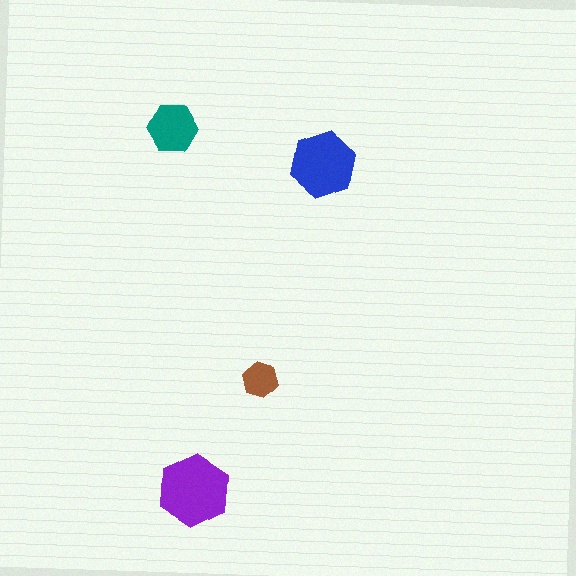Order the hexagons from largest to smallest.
the purple one, the blue one, the teal one, the brown one.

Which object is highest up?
The teal hexagon is topmost.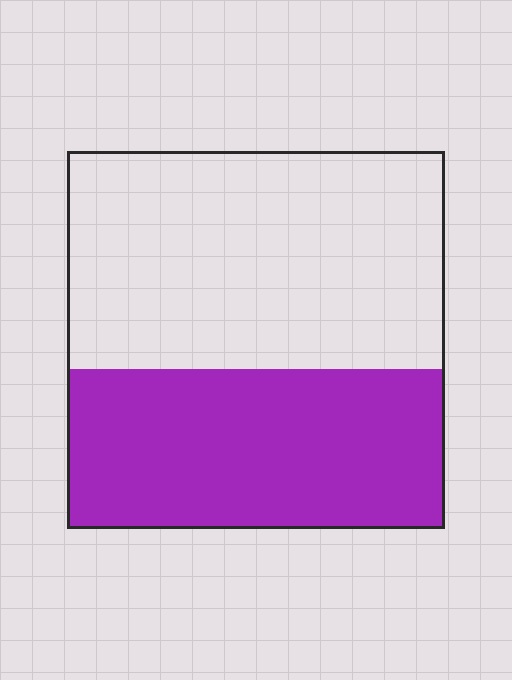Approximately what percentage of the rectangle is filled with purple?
Approximately 40%.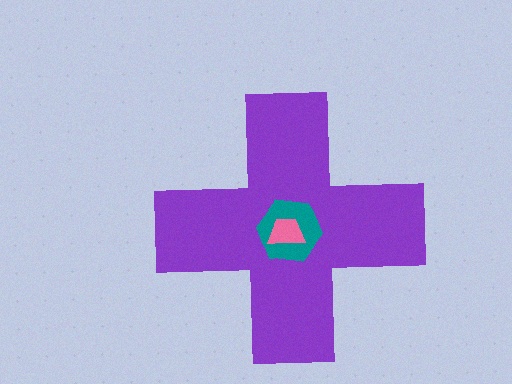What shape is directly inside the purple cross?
The teal hexagon.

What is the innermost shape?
The pink trapezoid.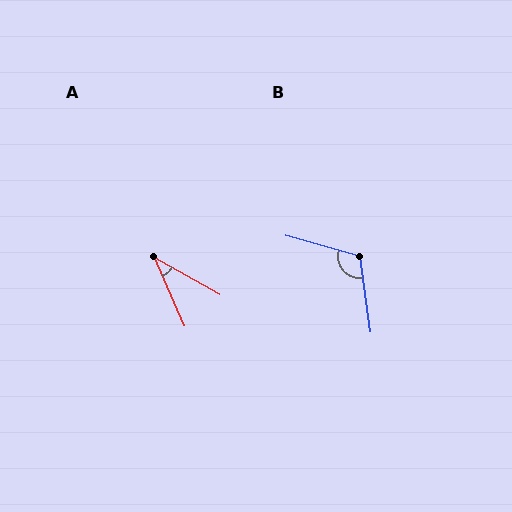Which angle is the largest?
B, at approximately 113 degrees.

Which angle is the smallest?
A, at approximately 37 degrees.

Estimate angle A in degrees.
Approximately 37 degrees.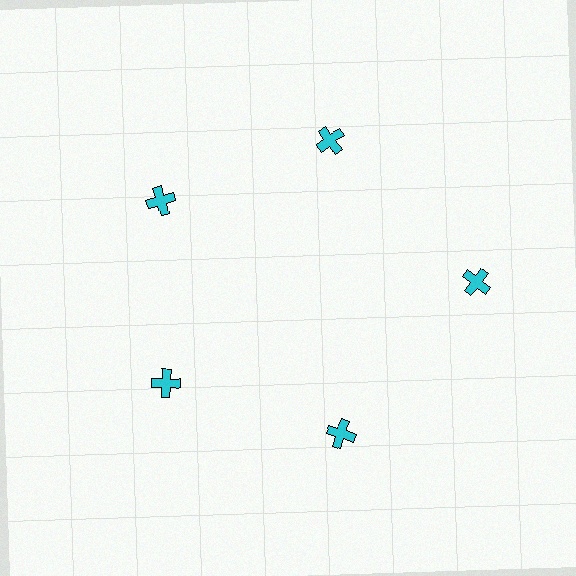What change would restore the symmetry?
The symmetry would be restored by moving it inward, back onto the ring so that all 5 crosses sit at equal angles and equal distance from the center.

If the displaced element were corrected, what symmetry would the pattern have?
It would have 5-fold rotational symmetry — the pattern would map onto itself every 72 degrees.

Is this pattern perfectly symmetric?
No. The 5 cyan crosses are arranged in a ring, but one element near the 3 o'clock position is pushed outward from the center, breaking the 5-fold rotational symmetry.